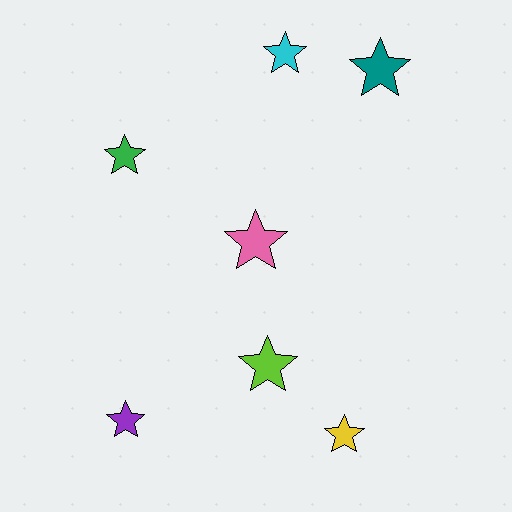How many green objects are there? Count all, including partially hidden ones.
There is 1 green object.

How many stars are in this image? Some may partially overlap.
There are 7 stars.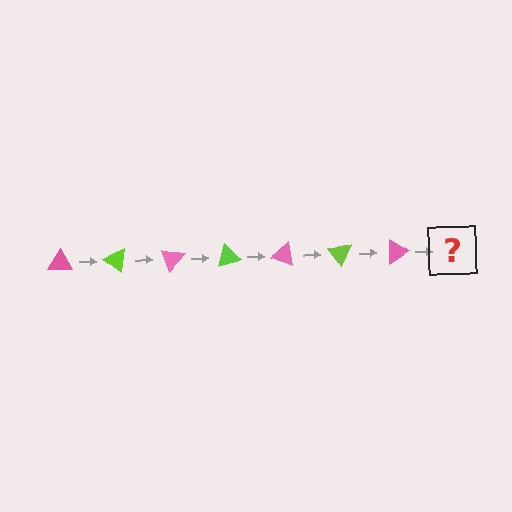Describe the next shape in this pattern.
It should be a lime triangle, rotated 245 degrees from the start.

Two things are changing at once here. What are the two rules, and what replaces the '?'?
The two rules are that it rotates 35 degrees each step and the color cycles through pink and lime. The '?' should be a lime triangle, rotated 245 degrees from the start.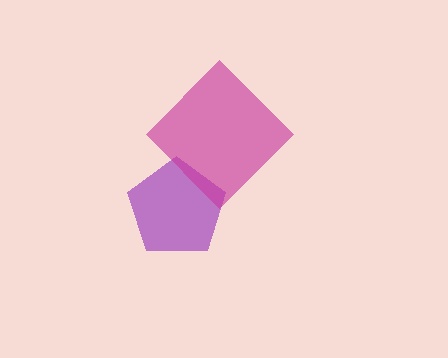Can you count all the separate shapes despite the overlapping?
Yes, there are 2 separate shapes.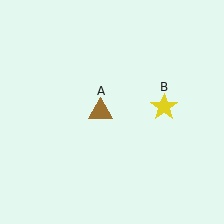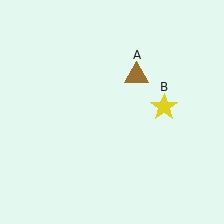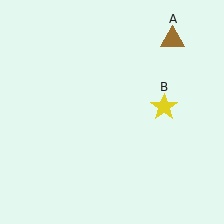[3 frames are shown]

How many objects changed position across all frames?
1 object changed position: brown triangle (object A).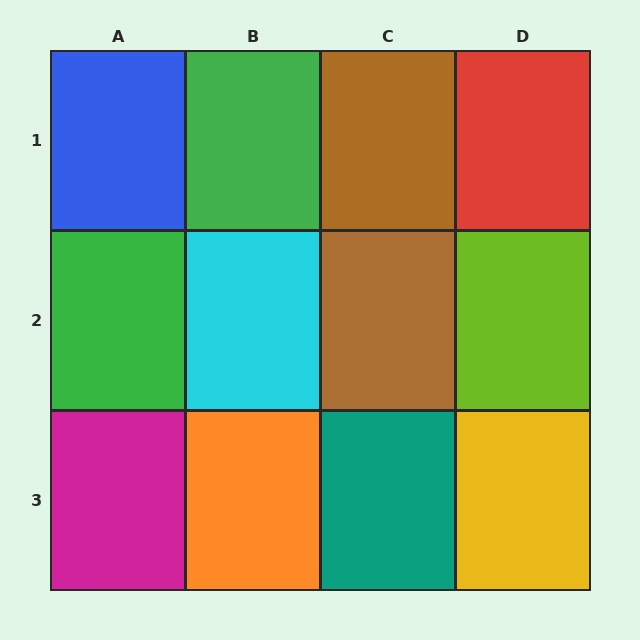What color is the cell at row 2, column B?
Cyan.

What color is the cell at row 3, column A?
Magenta.